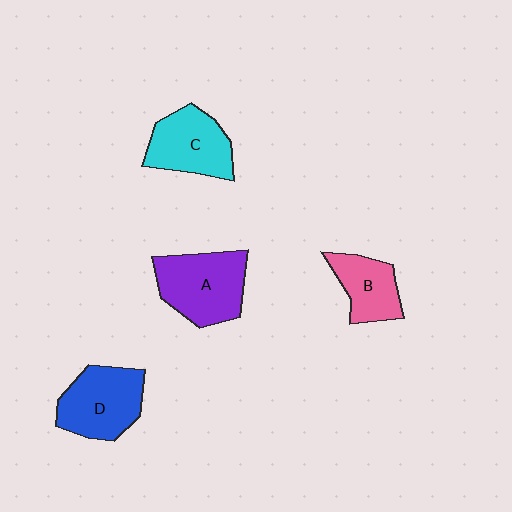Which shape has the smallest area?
Shape B (pink).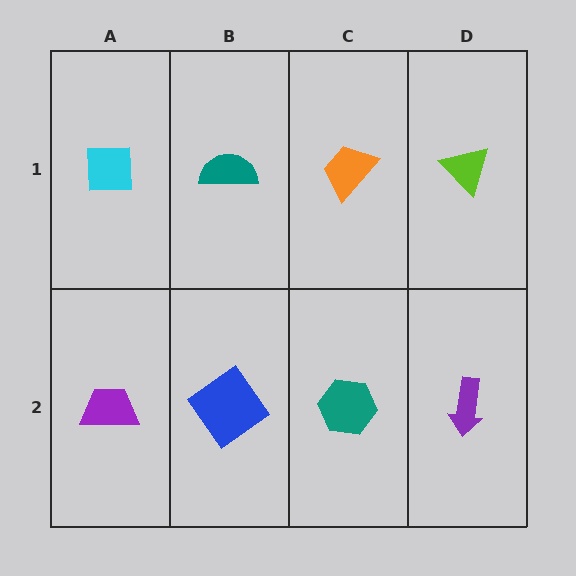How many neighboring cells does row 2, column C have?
3.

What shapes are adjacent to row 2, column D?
A lime triangle (row 1, column D), a teal hexagon (row 2, column C).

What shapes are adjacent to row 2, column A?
A cyan square (row 1, column A), a blue diamond (row 2, column B).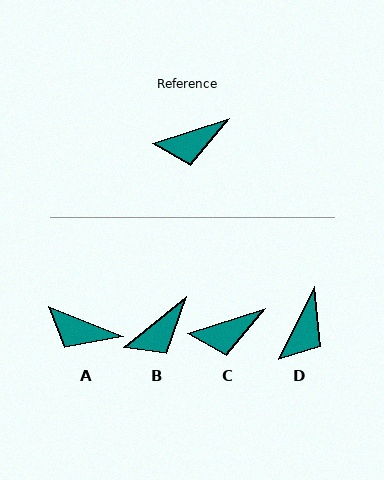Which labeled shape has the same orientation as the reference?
C.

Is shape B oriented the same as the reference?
No, it is off by about 21 degrees.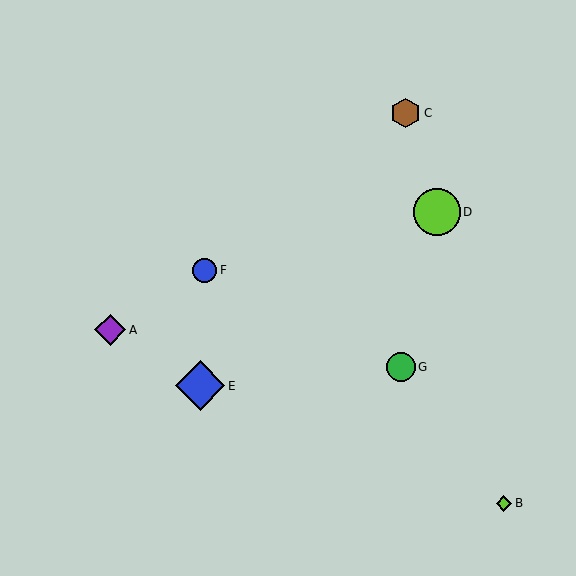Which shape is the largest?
The blue diamond (labeled E) is the largest.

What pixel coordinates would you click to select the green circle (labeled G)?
Click at (401, 367) to select the green circle G.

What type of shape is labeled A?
Shape A is a purple diamond.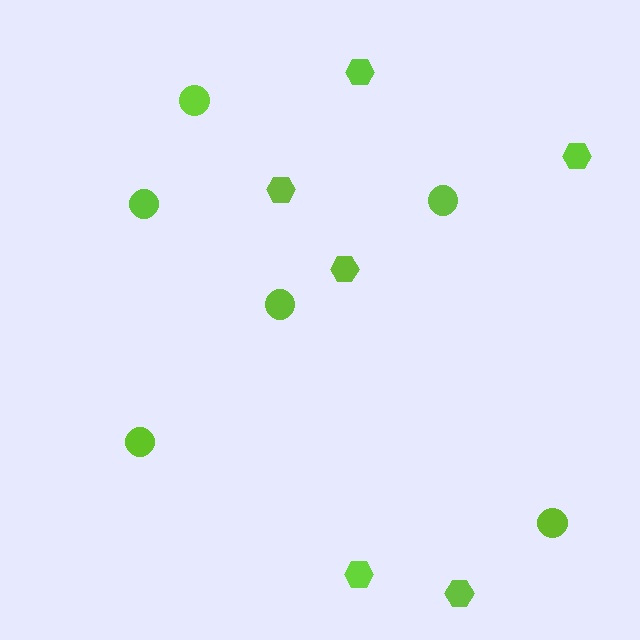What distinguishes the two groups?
There are 2 groups: one group of circles (6) and one group of hexagons (6).